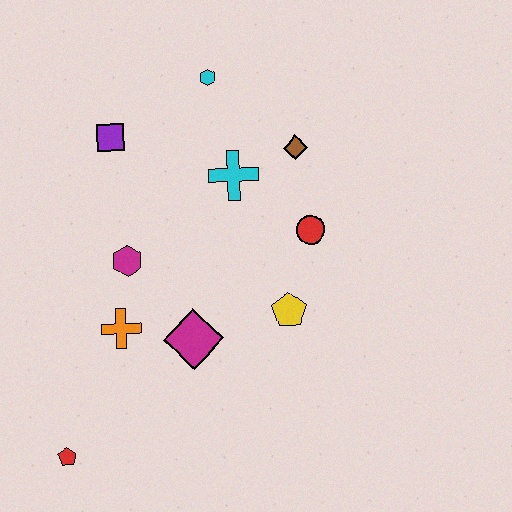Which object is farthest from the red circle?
The red pentagon is farthest from the red circle.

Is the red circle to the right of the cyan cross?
Yes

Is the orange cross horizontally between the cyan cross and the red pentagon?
Yes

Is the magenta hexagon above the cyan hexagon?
No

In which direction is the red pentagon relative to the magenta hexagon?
The red pentagon is below the magenta hexagon.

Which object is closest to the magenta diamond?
The orange cross is closest to the magenta diamond.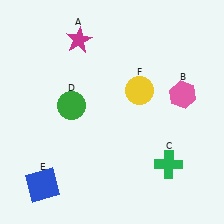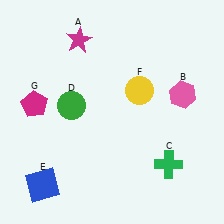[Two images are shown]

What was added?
A magenta pentagon (G) was added in Image 2.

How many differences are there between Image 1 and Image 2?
There is 1 difference between the two images.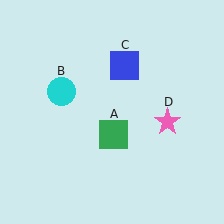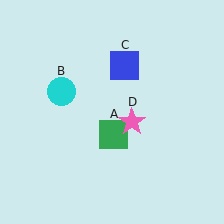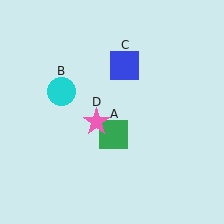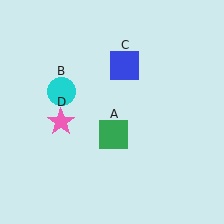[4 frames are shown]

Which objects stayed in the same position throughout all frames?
Green square (object A) and cyan circle (object B) and blue square (object C) remained stationary.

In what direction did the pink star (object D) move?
The pink star (object D) moved left.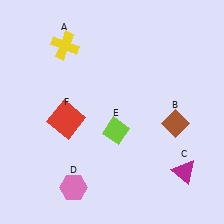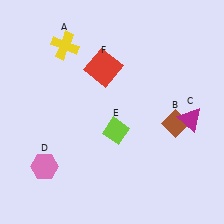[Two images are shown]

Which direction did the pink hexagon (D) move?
The pink hexagon (D) moved left.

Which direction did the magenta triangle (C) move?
The magenta triangle (C) moved up.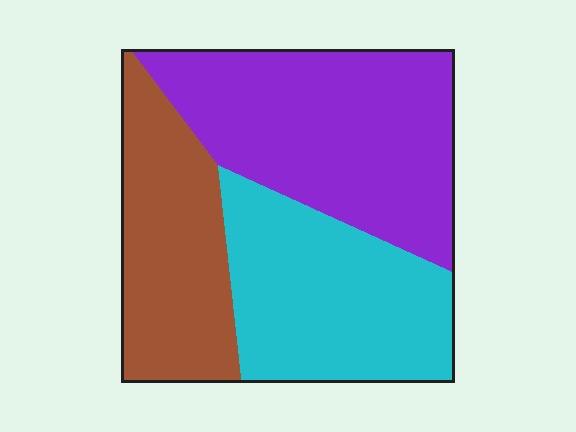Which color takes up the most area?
Purple, at roughly 40%.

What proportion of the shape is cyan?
Cyan covers about 35% of the shape.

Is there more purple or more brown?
Purple.